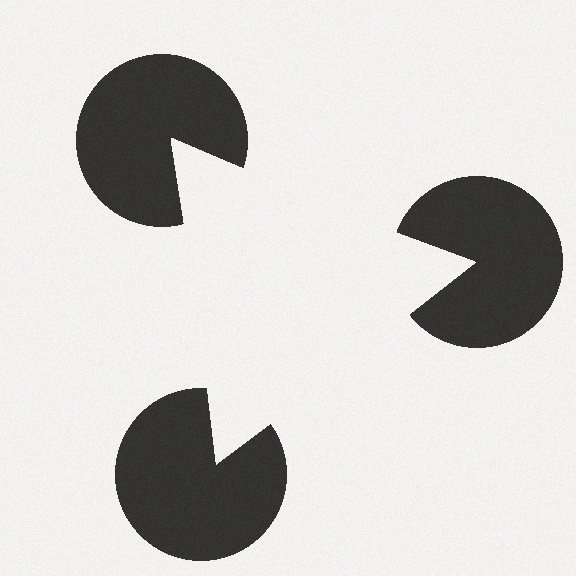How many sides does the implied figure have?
3 sides.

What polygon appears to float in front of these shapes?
An illusory triangle — its edges are inferred from the aligned wedge cuts in the pac-man discs, not physically drawn.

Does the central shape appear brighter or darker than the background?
It typically appears slightly brighter than the background, even though no actual brightness change is drawn.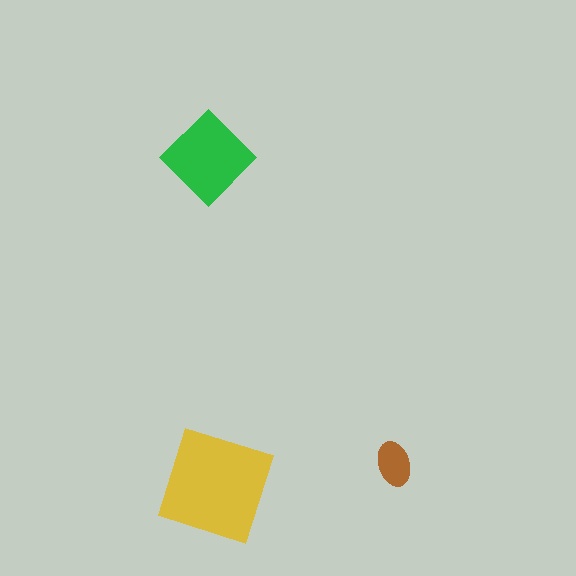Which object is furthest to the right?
The brown ellipse is rightmost.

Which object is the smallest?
The brown ellipse.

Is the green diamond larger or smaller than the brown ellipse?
Larger.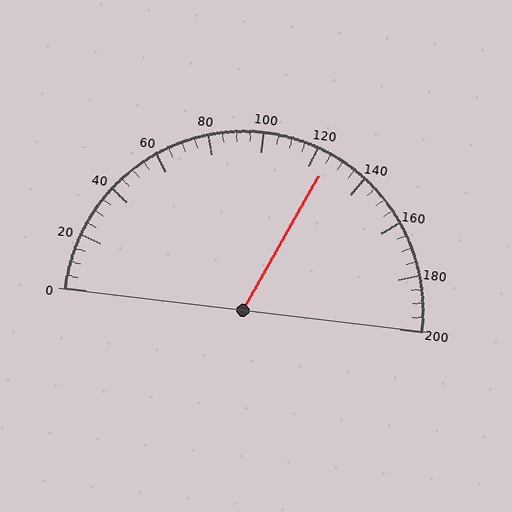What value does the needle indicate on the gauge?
The needle indicates approximately 125.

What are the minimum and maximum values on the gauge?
The gauge ranges from 0 to 200.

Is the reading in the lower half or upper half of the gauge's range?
The reading is in the upper half of the range (0 to 200).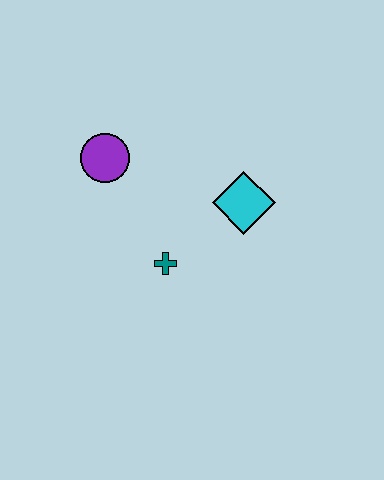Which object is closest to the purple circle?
The teal cross is closest to the purple circle.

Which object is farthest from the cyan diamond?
The purple circle is farthest from the cyan diamond.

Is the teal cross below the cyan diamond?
Yes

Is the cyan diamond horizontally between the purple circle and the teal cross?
No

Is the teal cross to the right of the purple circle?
Yes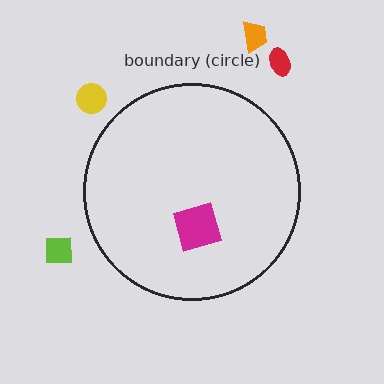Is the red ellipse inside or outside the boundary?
Outside.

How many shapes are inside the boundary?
1 inside, 4 outside.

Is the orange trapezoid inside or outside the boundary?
Outside.